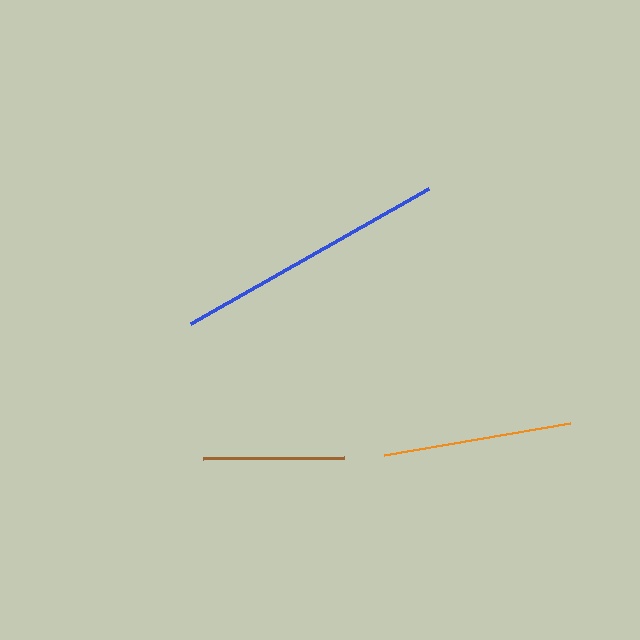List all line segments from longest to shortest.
From longest to shortest: blue, orange, brown.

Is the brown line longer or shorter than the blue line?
The blue line is longer than the brown line.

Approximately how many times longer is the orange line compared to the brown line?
The orange line is approximately 1.3 times the length of the brown line.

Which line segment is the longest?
The blue line is the longest at approximately 273 pixels.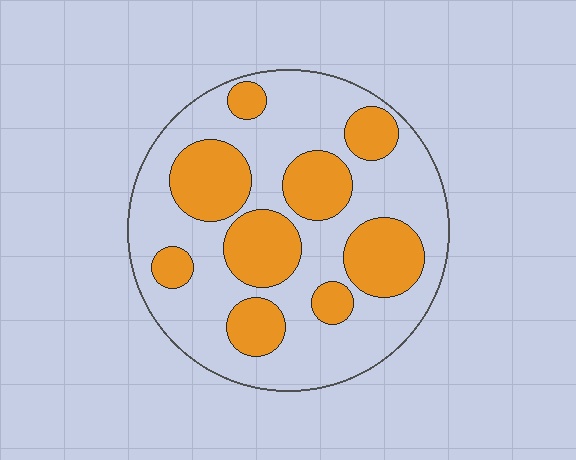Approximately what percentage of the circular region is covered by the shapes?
Approximately 35%.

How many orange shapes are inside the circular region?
9.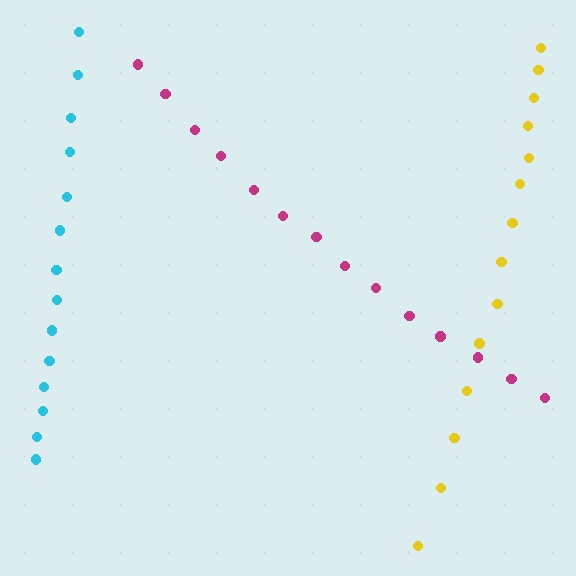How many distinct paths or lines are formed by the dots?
There are 3 distinct paths.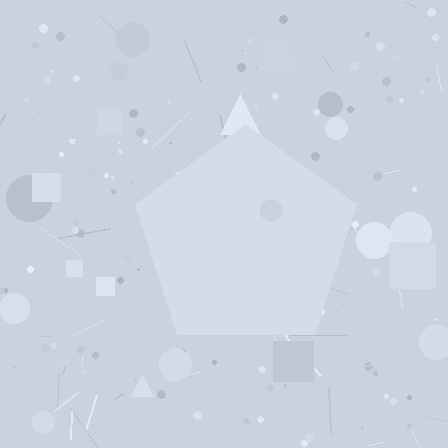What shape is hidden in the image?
A pentagon is hidden in the image.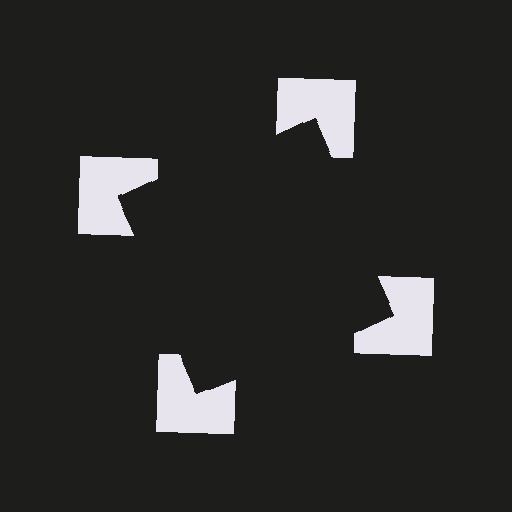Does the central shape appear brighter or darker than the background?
It typically appears slightly darker than the background, even though no actual brightness change is drawn.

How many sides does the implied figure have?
4 sides.